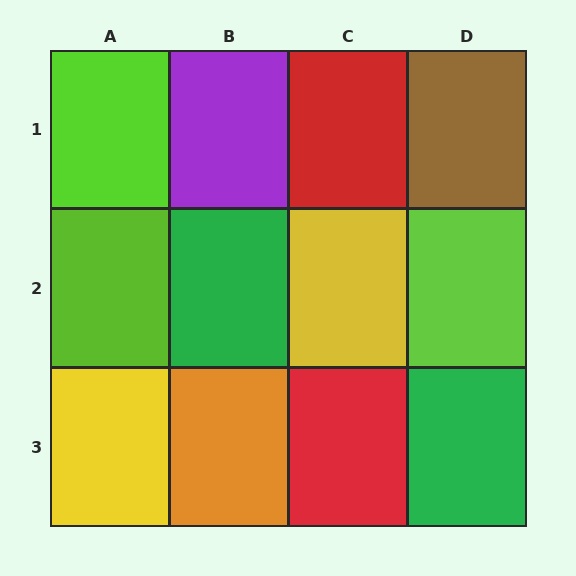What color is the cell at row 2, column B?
Green.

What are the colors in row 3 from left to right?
Yellow, orange, red, green.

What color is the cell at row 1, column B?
Purple.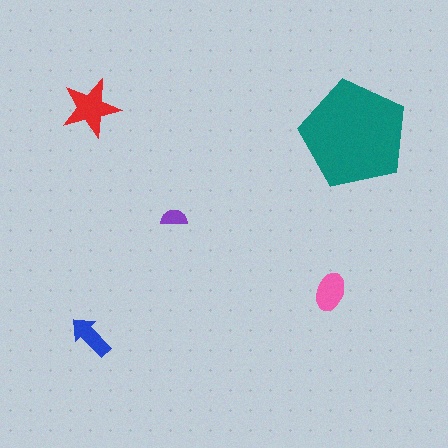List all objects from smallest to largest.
The purple semicircle, the blue arrow, the pink ellipse, the red star, the teal pentagon.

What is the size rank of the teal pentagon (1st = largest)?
1st.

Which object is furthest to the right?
The teal pentagon is rightmost.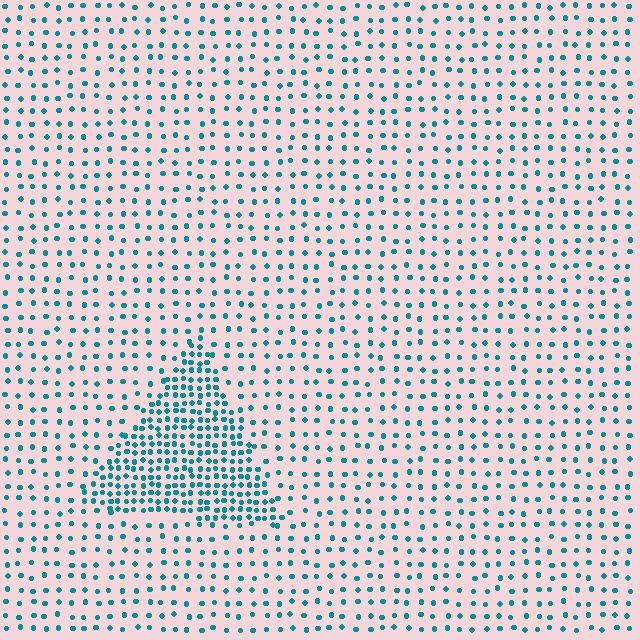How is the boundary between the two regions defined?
The boundary is defined by a change in element density (approximately 2.5x ratio). All elements are the same color, size, and shape.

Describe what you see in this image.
The image contains small teal elements arranged at two different densities. A triangle-shaped region is visible where the elements are more densely packed than the surrounding area.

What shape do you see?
I see a triangle.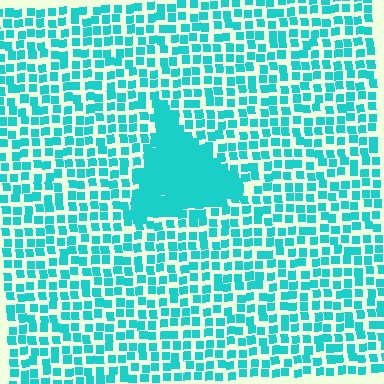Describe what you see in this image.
The image contains small cyan elements arranged at two different densities. A triangle-shaped region is visible where the elements are more densely packed than the surrounding area.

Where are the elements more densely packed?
The elements are more densely packed inside the triangle boundary.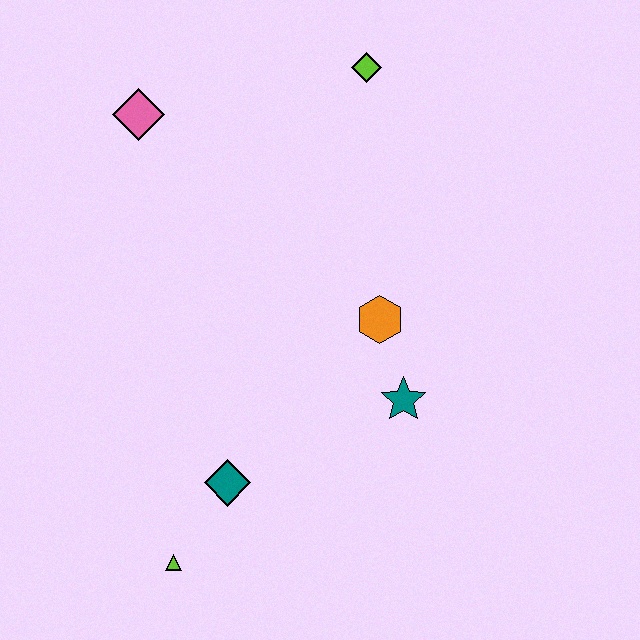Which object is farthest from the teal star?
The pink diamond is farthest from the teal star.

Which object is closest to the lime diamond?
The pink diamond is closest to the lime diamond.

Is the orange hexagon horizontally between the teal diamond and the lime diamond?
No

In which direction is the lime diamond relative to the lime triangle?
The lime diamond is above the lime triangle.